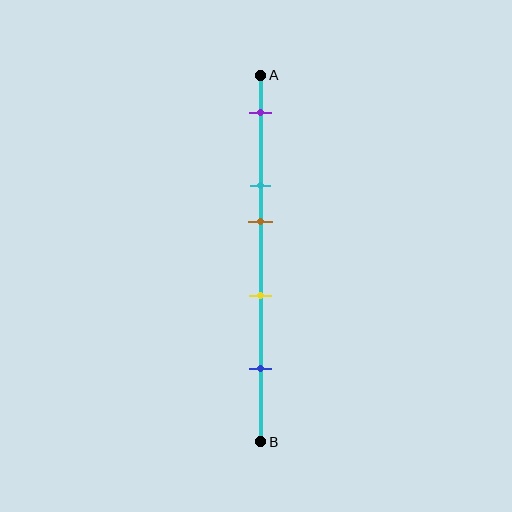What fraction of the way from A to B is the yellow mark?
The yellow mark is approximately 60% (0.6) of the way from A to B.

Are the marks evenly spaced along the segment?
No, the marks are not evenly spaced.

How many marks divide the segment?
There are 5 marks dividing the segment.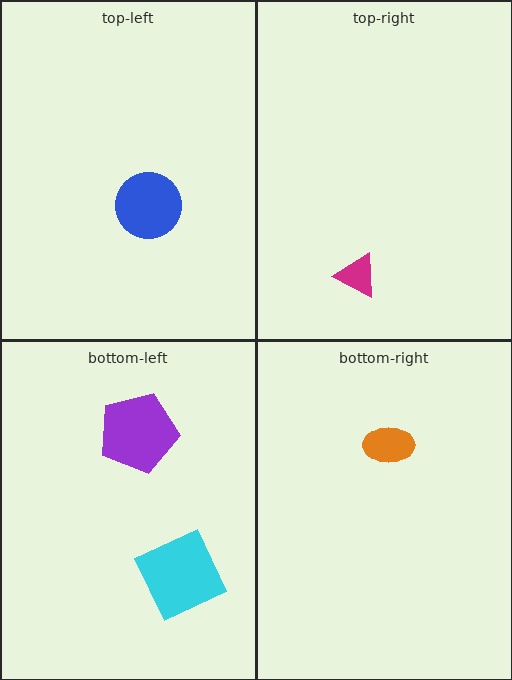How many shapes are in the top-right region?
1.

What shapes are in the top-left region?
The blue circle.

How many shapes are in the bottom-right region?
1.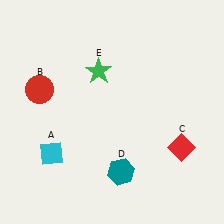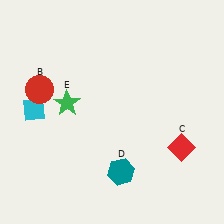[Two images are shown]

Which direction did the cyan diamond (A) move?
The cyan diamond (A) moved up.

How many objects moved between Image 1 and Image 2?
2 objects moved between the two images.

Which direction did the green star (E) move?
The green star (E) moved down.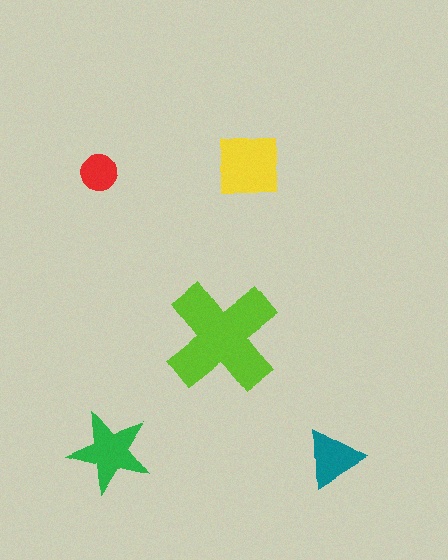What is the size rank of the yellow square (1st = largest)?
2nd.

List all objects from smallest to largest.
The red circle, the teal triangle, the green star, the yellow square, the lime cross.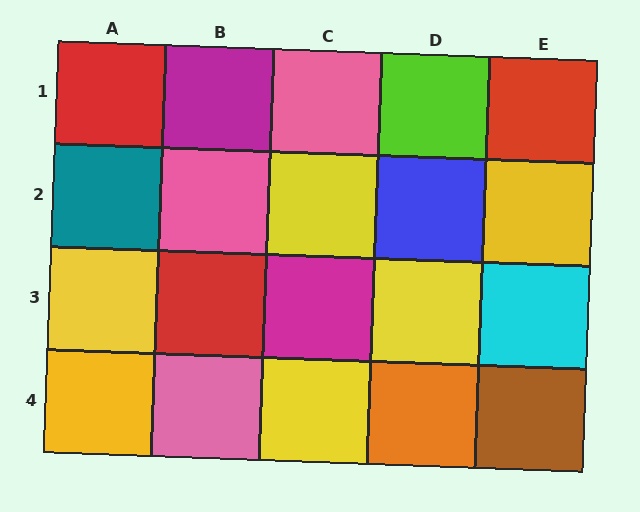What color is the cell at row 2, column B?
Pink.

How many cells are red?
3 cells are red.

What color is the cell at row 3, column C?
Magenta.